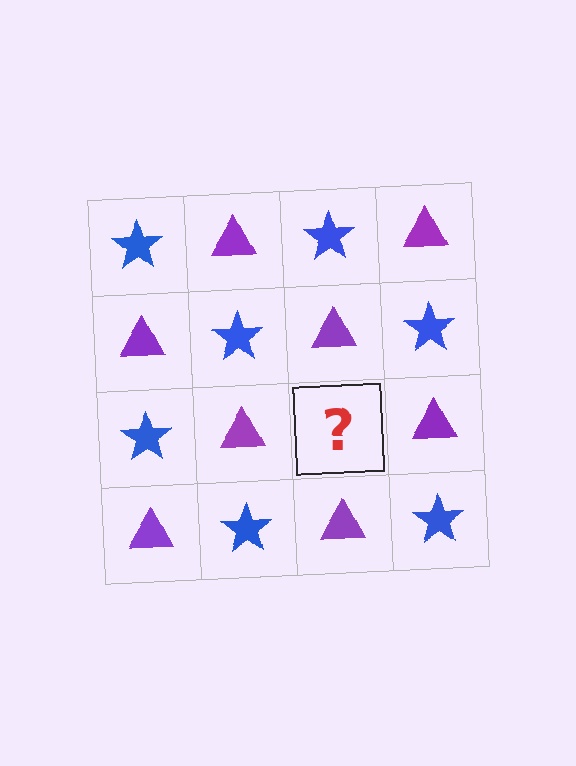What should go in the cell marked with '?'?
The missing cell should contain a blue star.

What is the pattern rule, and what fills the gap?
The rule is that it alternates blue star and purple triangle in a checkerboard pattern. The gap should be filled with a blue star.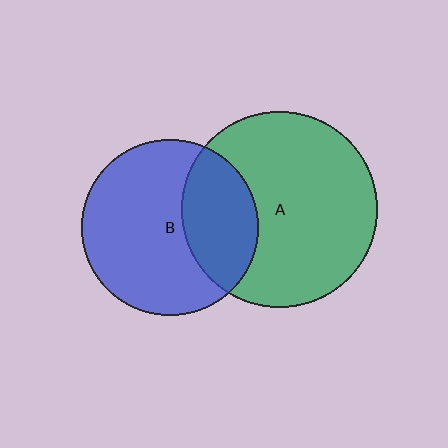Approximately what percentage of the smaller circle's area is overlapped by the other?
Approximately 30%.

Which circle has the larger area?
Circle A (green).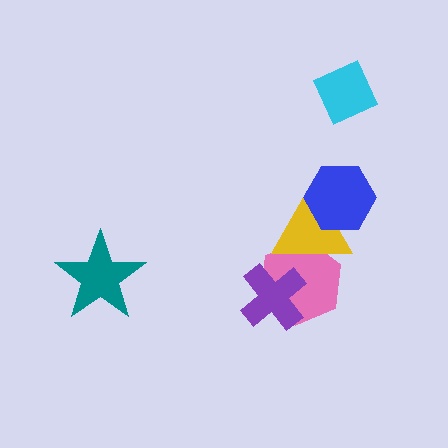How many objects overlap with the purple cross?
1 object overlaps with the purple cross.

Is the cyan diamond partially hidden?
No, no other shape covers it.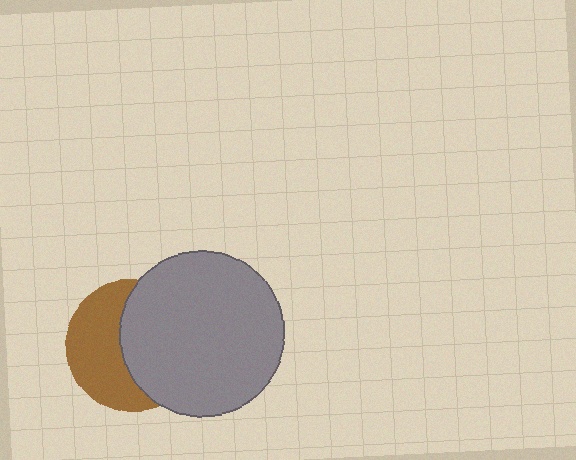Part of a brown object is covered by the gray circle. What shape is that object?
It is a circle.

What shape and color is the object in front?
The object in front is a gray circle.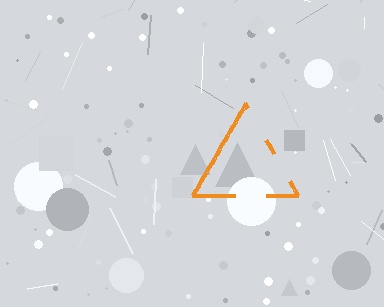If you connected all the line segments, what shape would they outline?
They would outline a triangle.